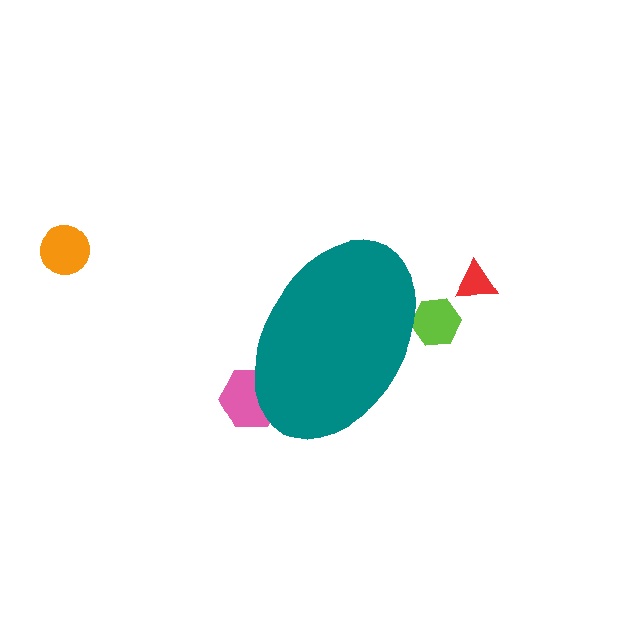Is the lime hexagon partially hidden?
Yes, the lime hexagon is partially hidden behind the teal ellipse.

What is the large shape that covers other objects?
A teal ellipse.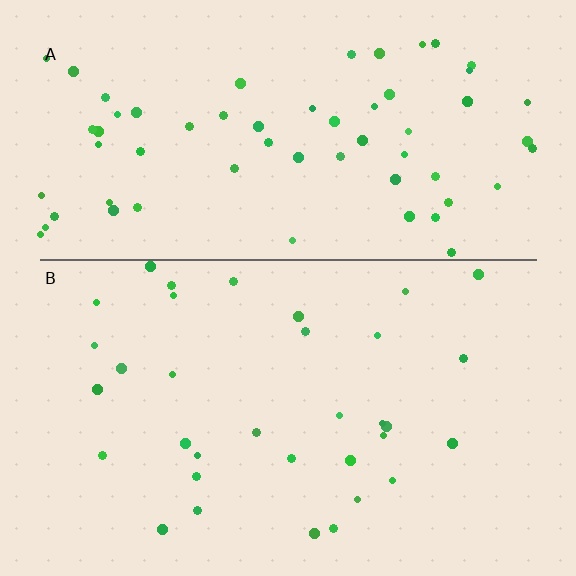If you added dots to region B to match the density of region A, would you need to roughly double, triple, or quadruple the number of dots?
Approximately double.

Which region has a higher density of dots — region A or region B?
A (the top).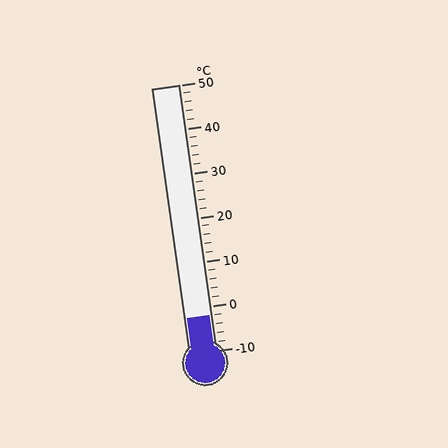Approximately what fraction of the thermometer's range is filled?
The thermometer is filled to approximately 15% of its range.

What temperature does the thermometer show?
The thermometer shows approximately -2°C.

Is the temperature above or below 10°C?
The temperature is below 10°C.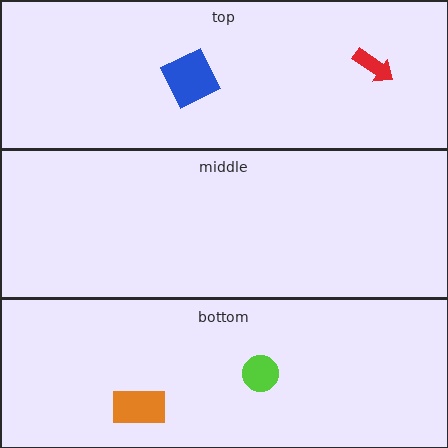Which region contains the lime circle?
The bottom region.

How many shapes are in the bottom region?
2.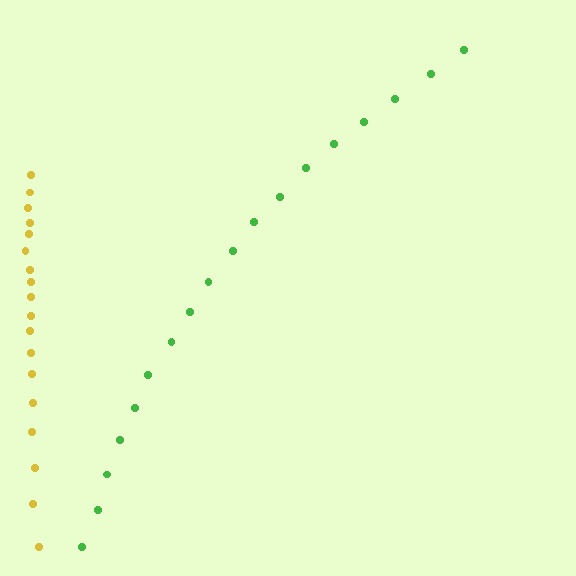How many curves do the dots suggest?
There are 2 distinct paths.